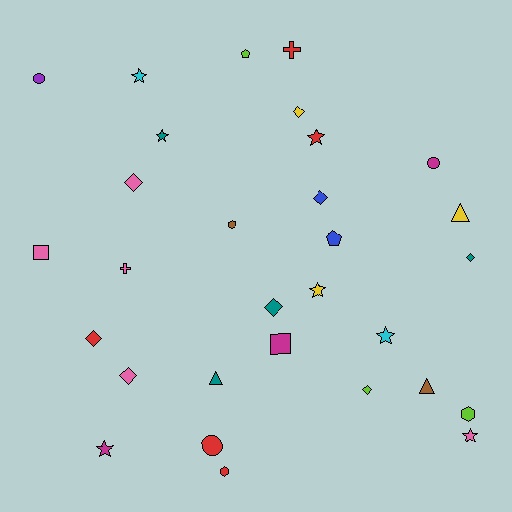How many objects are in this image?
There are 30 objects.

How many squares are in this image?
There are 2 squares.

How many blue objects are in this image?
There are 2 blue objects.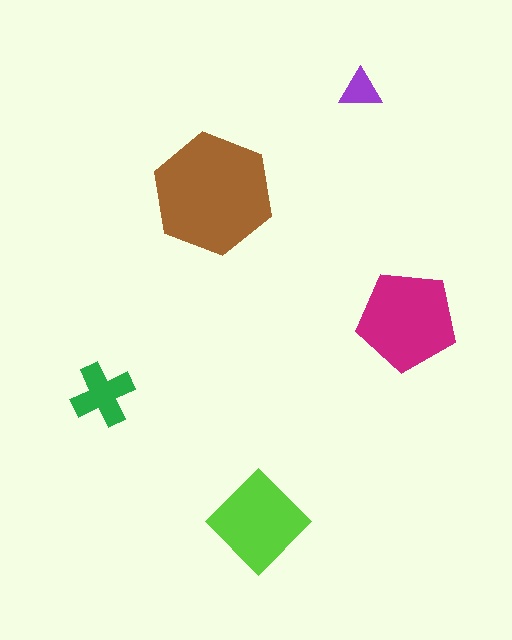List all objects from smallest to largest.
The purple triangle, the green cross, the lime diamond, the magenta pentagon, the brown hexagon.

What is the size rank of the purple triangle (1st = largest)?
5th.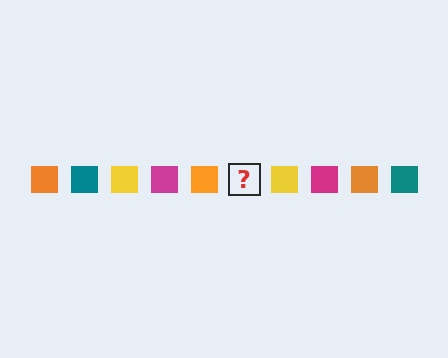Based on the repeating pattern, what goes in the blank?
The blank should be a teal square.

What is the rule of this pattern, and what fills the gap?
The rule is that the pattern cycles through orange, teal, yellow, magenta squares. The gap should be filled with a teal square.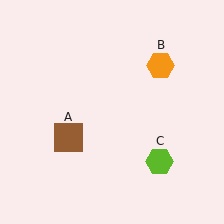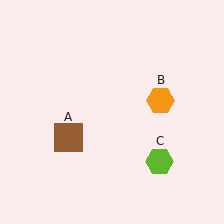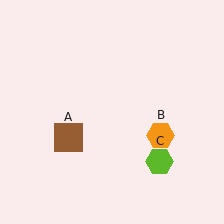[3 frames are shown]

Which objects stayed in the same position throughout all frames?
Brown square (object A) and lime hexagon (object C) remained stationary.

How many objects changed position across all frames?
1 object changed position: orange hexagon (object B).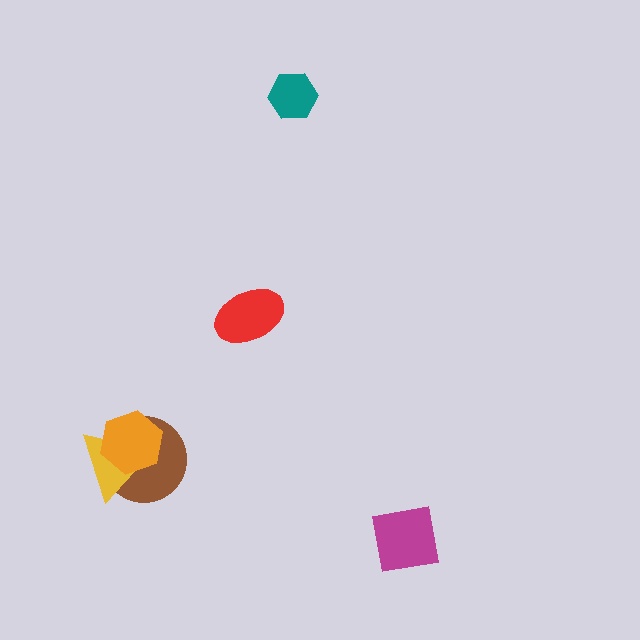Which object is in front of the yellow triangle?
The orange hexagon is in front of the yellow triangle.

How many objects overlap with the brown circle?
2 objects overlap with the brown circle.